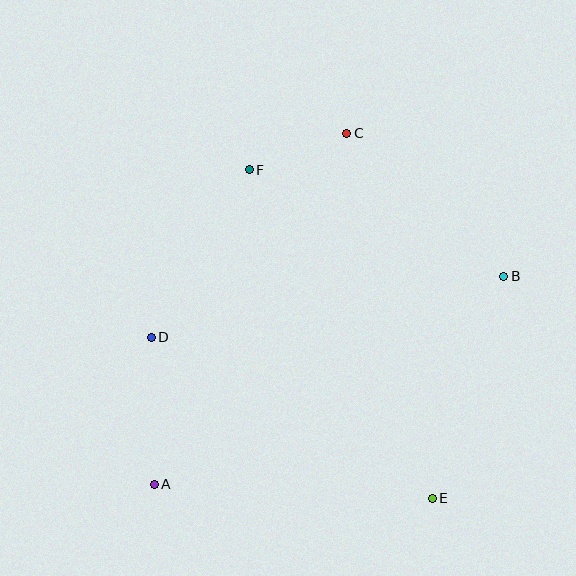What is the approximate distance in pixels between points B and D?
The distance between B and D is approximately 358 pixels.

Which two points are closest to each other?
Points C and F are closest to each other.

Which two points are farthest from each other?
Points A and B are farthest from each other.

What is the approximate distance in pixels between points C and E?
The distance between C and E is approximately 375 pixels.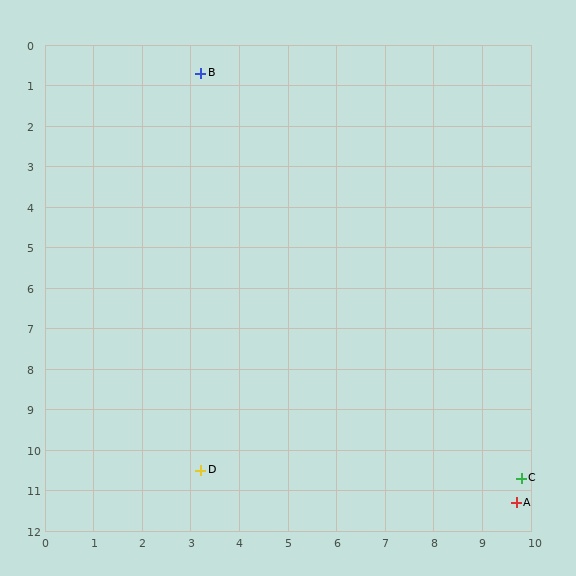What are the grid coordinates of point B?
Point B is at approximately (3.2, 0.7).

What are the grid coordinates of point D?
Point D is at approximately (3.2, 10.5).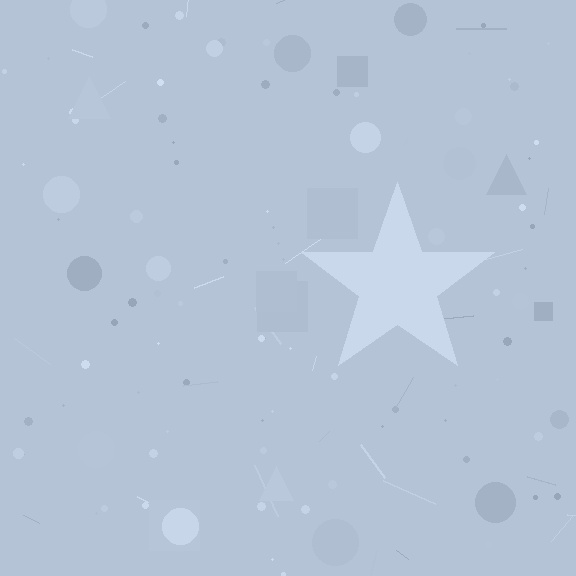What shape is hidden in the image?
A star is hidden in the image.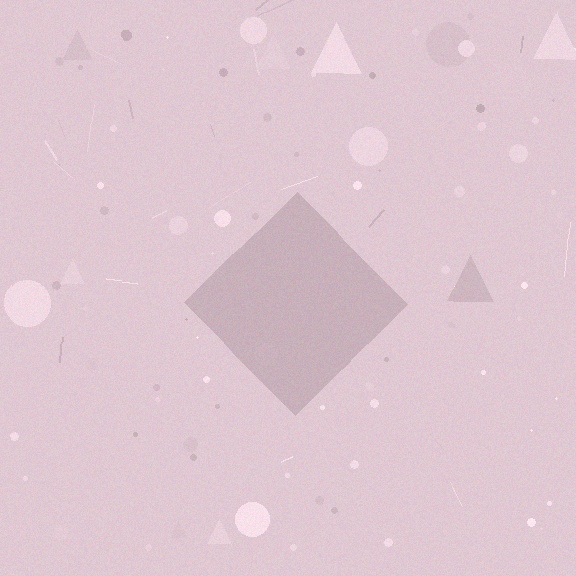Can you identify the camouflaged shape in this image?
The camouflaged shape is a diamond.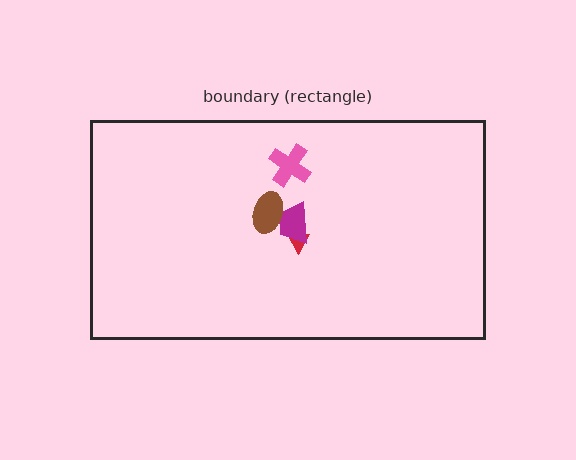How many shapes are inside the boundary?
4 inside, 0 outside.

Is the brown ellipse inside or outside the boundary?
Inside.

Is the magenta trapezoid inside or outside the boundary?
Inside.